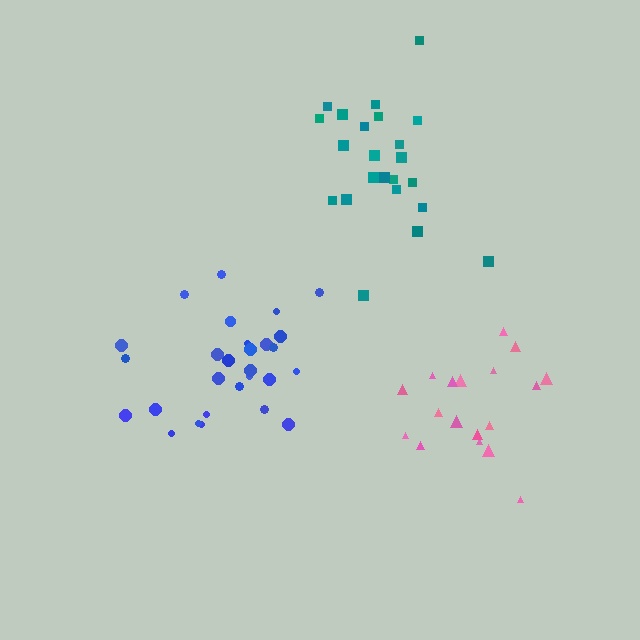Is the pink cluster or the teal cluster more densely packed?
Pink.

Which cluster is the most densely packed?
Pink.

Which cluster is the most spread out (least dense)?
Teal.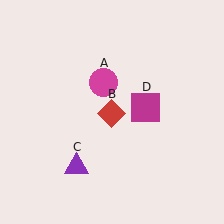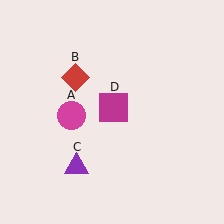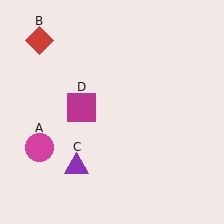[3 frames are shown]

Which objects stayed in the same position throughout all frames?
Purple triangle (object C) remained stationary.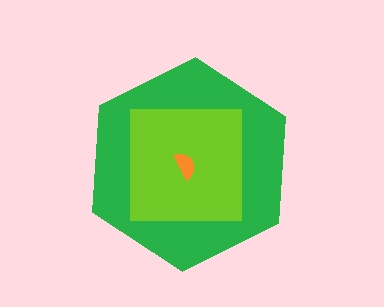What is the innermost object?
The orange semicircle.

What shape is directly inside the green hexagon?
The lime square.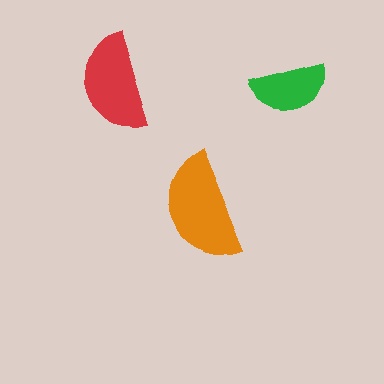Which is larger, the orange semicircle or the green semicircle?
The orange one.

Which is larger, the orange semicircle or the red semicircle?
The orange one.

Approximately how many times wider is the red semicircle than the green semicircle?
About 1.5 times wider.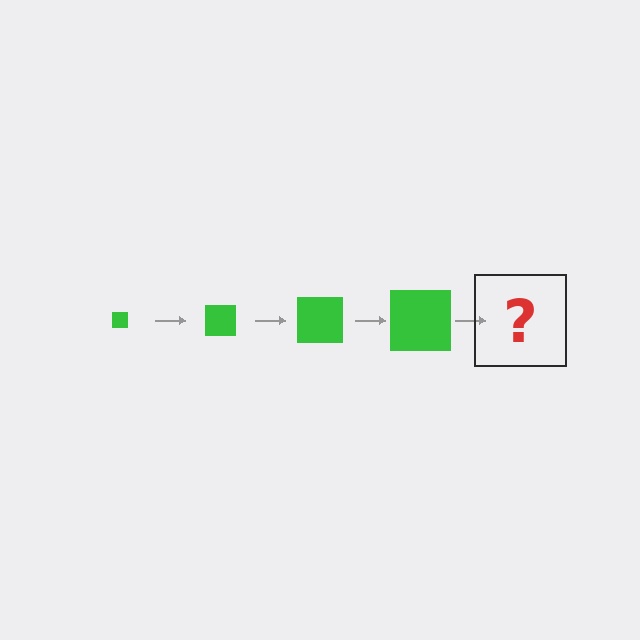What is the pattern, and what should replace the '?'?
The pattern is that the square gets progressively larger each step. The '?' should be a green square, larger than the previous one.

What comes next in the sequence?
The next element should be a green square, larger than the previous one.